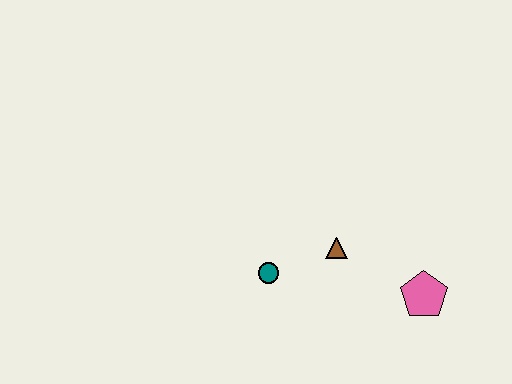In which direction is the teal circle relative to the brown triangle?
The teal circle is to the left of the brown triangle.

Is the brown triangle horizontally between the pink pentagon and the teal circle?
Yes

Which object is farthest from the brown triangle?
The pink pentagon is farthest from the brown triangle.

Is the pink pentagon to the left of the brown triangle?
No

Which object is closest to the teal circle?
The brown triangle is closest to the teal circle.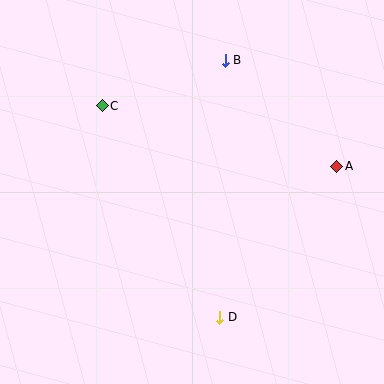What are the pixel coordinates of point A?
Point A is at (337, 166).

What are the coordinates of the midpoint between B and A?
The midpoint between B and A is at (281, 113).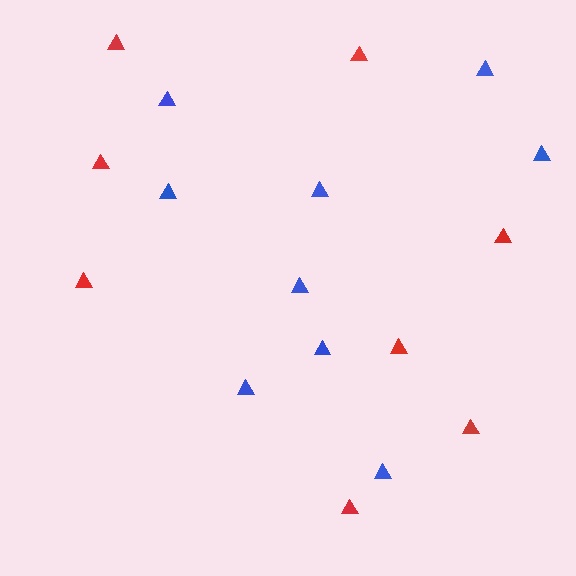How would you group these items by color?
There are 2 groups: one group of red triangles (8) and one group of blue triangles (9).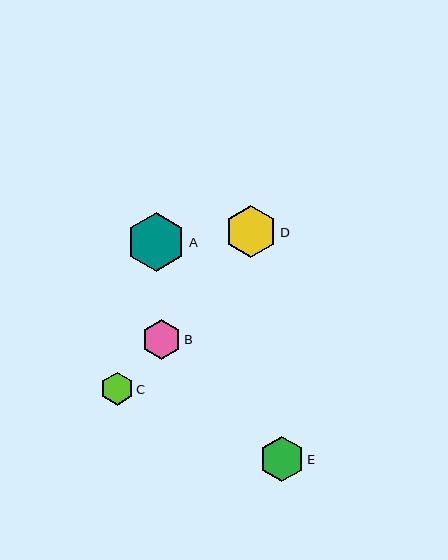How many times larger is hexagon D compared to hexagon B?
Hexagon D is approximately 1.3 times the size of hexagon B.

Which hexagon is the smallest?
Hexagon C is the smallest with a size of approximately 33 pixels.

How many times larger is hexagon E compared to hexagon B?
Hexagon E is approximately 1.1 times the size of hexagon B.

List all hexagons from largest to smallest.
From largest to smallest: A, D, E, B, C.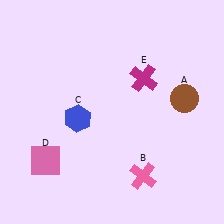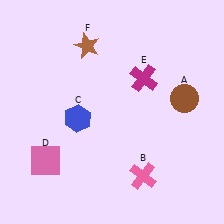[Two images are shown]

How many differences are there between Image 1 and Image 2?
There is 1 difference between the two images.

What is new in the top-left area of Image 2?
A brown star (F) was added in the top-left area of Image 2.